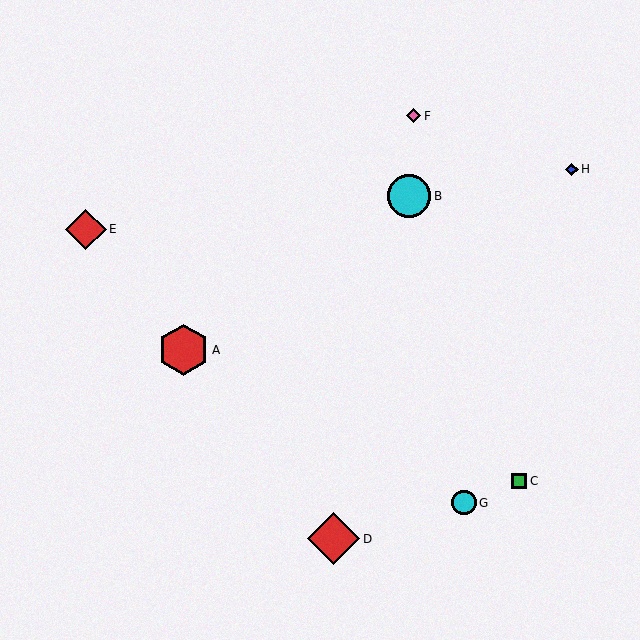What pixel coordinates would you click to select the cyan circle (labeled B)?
Click at (409, 196) to select the cyan circle B.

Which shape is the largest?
The red diamond (labeled D) is the largest.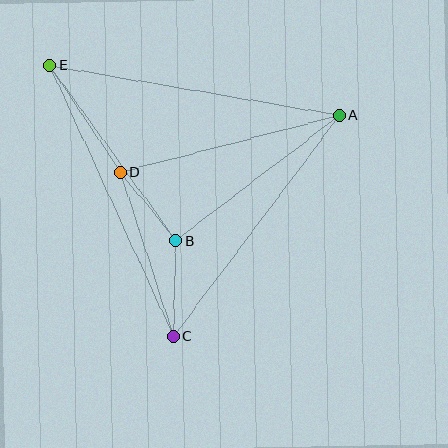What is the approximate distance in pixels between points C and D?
The distance between C and D is approximately 172 pixels.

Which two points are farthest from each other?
Points C and E are farthest from each other.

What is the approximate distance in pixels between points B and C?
The distance between B and C is approximately 95 pixels.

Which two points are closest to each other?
Points B and D are closest to each other.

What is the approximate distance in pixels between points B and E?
The distance between B and E is approximately 216 pixels.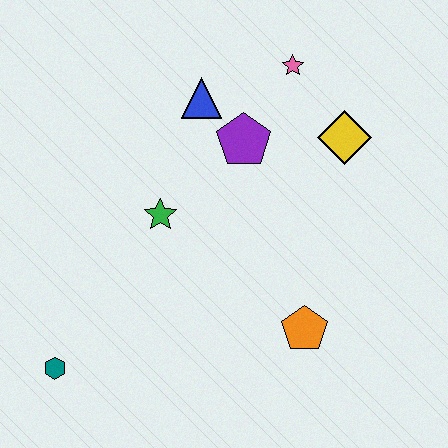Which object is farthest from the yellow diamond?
The teal hexagon is farthest from the yellow diamond.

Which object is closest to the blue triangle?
The purple pentagon is closest to the blue triangle.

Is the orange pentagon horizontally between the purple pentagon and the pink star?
No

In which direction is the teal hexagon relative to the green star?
The teal hexagon is below the green star.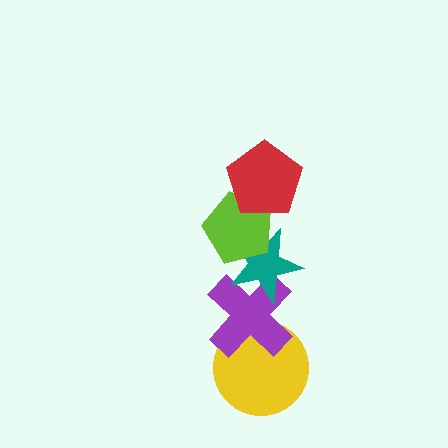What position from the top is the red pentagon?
The red pentagon is 1st from the top.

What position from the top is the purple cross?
The purple cross is 4th from the top.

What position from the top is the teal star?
The teal star is 3rd from the top.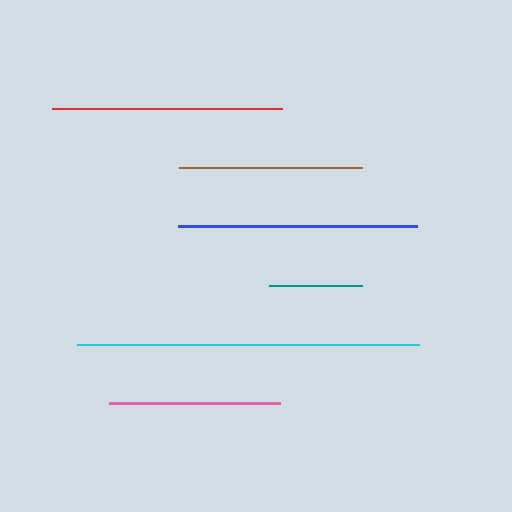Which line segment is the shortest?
The teal line is the shortest at approximately 93 pixels.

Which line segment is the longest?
The cyan line is the longest at approximately 341 pixels.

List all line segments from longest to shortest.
From longest to shortest: cyan, blue, red, brown, pink, teal.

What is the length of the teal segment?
The teal segment is approximately 93 pixels long.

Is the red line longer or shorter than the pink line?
The red line is longer than the pink line.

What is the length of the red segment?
The red segment is approximately 229 pixels long.